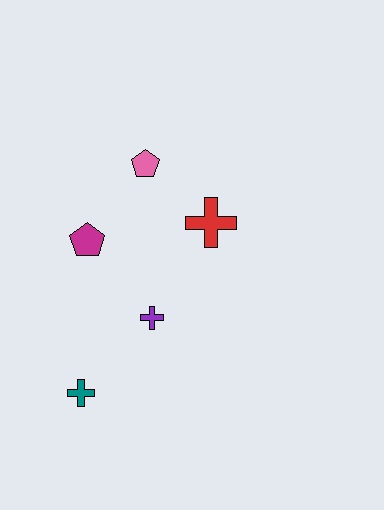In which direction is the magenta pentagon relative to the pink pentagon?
The magenta pentagon is below the pink pentagon.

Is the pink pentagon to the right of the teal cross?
Yes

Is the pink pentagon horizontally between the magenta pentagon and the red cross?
Yes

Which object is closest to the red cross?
The pink pentagon is closest to the red cross.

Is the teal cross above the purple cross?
No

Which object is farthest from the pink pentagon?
The teal cross is farthest from the pink pentagon.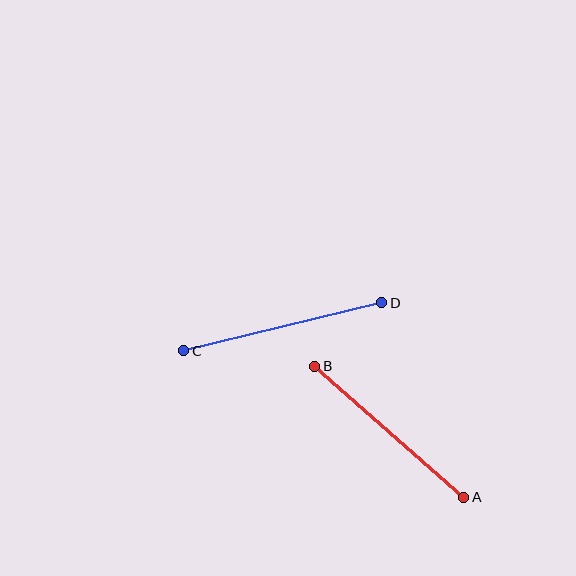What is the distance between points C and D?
The distance is approximately 204 pixels.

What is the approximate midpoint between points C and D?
The midpoint is at approximately (283, 327) pixels.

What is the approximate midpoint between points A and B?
The midpoint is at approximately (389, 432) pixels.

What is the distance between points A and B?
The distance is approximately 199 pixels.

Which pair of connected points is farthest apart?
Points C and D are farthest apart.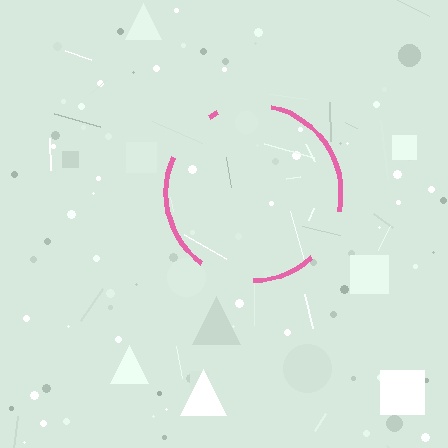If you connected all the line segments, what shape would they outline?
They would outline a circle.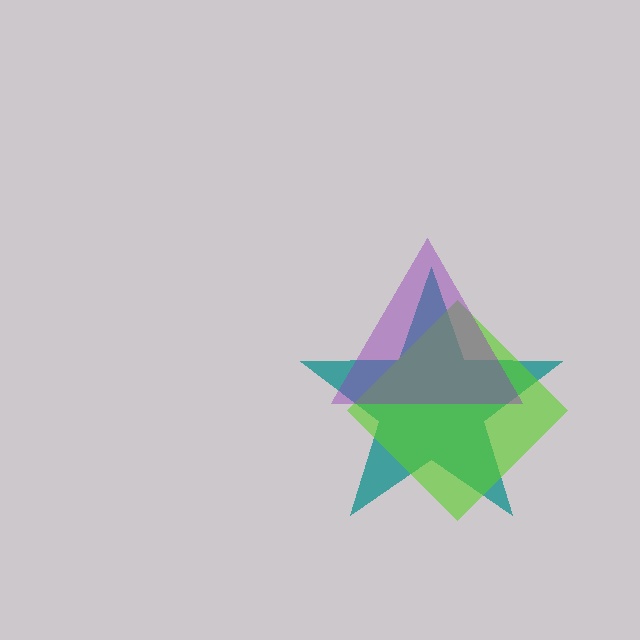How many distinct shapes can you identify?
There are 3 distinct shapes: a teal star, a lime diamond, a purple triangle.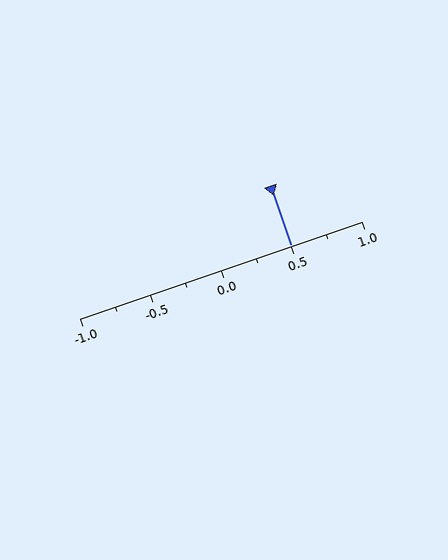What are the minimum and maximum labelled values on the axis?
The axis runs from -1.0 to 1.0.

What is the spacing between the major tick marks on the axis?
The major ticks are spaced 0.5 apart.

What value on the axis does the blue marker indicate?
The marker indicates approximately 0.5.